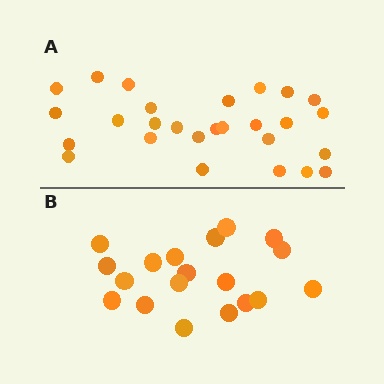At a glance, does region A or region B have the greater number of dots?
Region A (the top region) has more dots.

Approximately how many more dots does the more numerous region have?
Region A has roughly 8 or so more dots than region B.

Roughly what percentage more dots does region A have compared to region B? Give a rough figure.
About 40% more.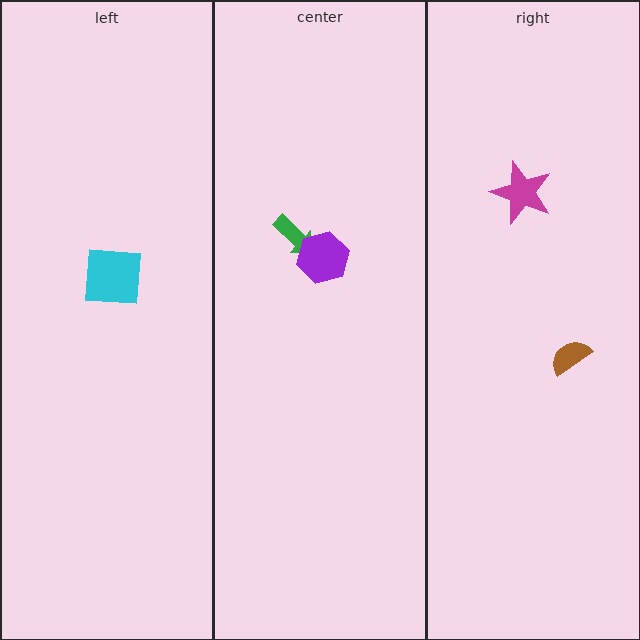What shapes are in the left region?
The cyan square.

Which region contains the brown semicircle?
The right region.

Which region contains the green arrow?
The center region.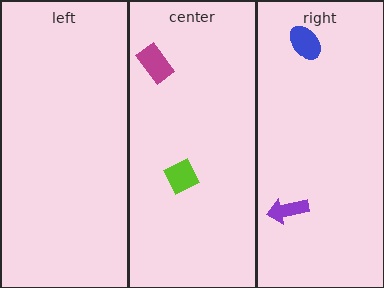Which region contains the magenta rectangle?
The center region.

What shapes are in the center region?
The lime square, the magenta rectangle.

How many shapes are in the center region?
2.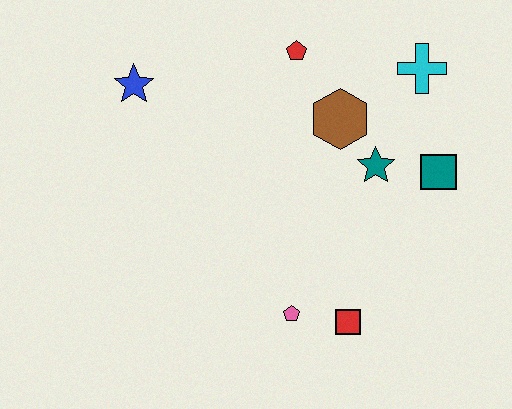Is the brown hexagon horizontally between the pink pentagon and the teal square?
Yes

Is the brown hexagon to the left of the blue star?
No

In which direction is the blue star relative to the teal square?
The blue star is to the left of the teal square.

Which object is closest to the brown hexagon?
The teal star is closest to the brown hexagon.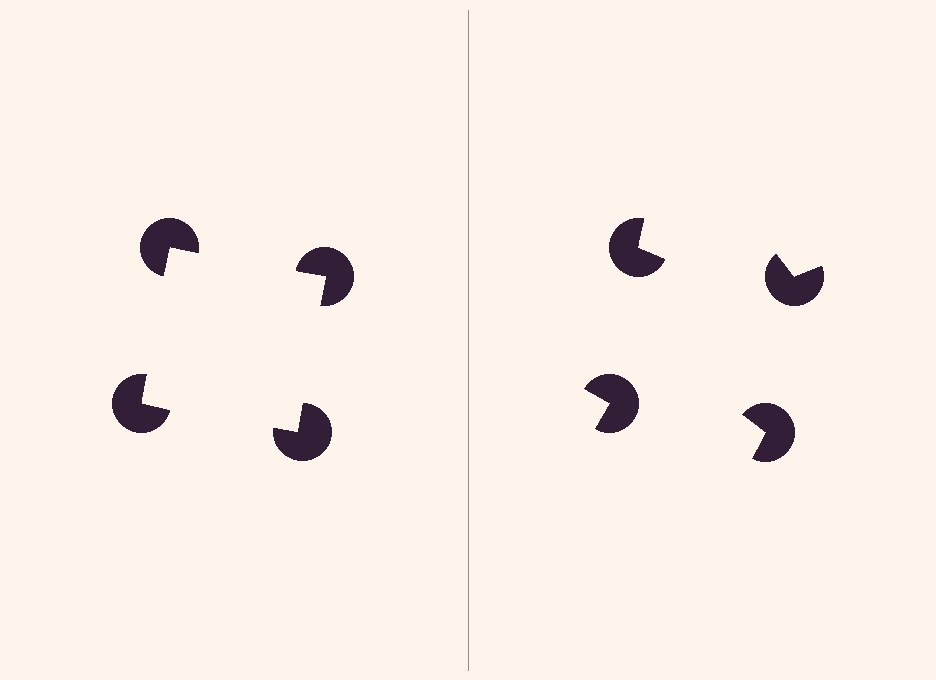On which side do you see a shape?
An illusory square appears on the left side. On the right side the wedge cuts are rotated, so no coherent shape forms.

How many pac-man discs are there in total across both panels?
8 — 4 on each side.